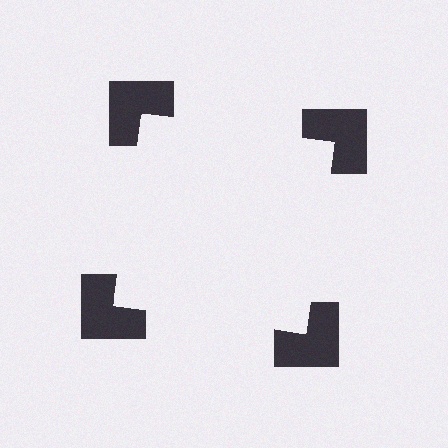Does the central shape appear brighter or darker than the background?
It typically appears slightly brighter than the background, even though no actual brightness change is drawn.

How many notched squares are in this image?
There are 4 — one at each vertex of the illusory square.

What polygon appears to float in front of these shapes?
An illusory square — its edges are inferred from the aligned wedge cuts in the notched squares, not physically drawn.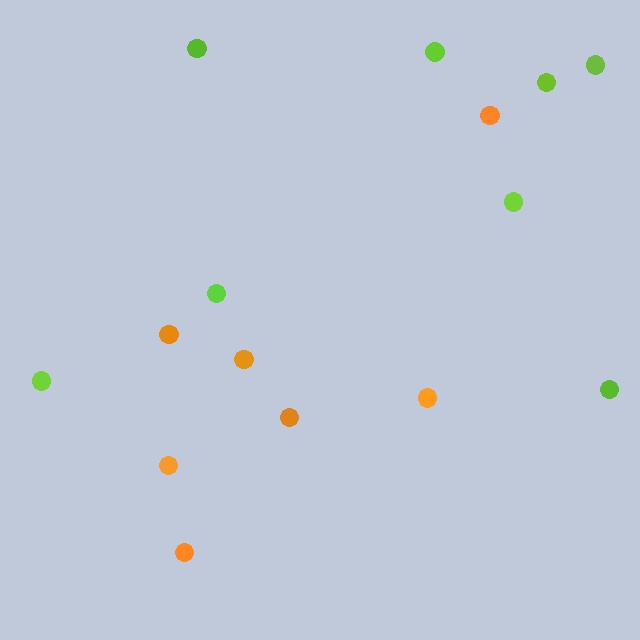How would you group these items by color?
There are 2 groups: one group of orange circles (7) and one group of lime circles (8).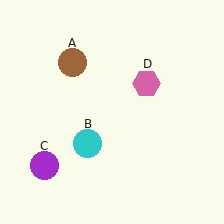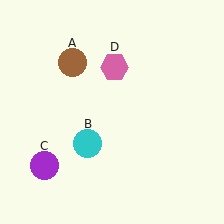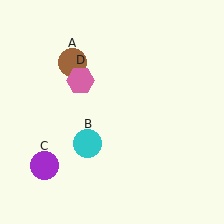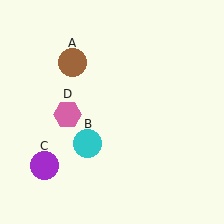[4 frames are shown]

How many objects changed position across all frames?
1 object changed position: pink hexagon (object D).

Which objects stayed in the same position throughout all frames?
Brown circle (object A) and cyan circle (object B) and purple circle (object C) remained stationary.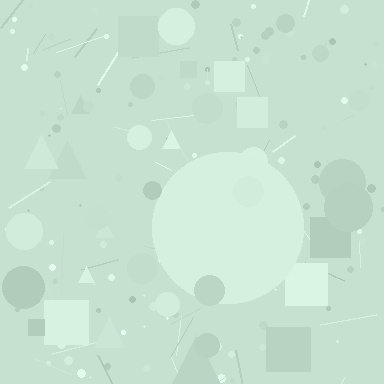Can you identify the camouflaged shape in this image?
The camouflaged shape is a circle.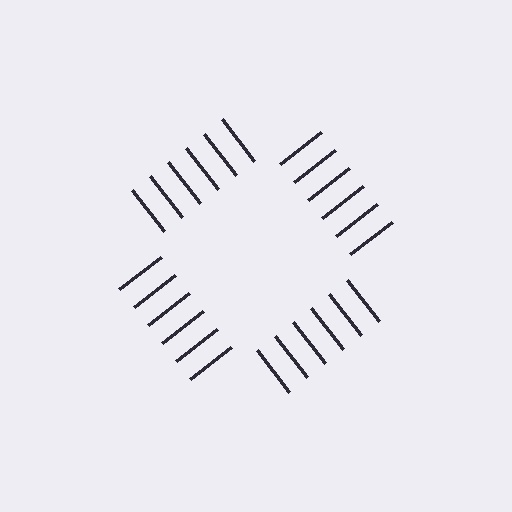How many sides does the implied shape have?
4 sides — the line-ends trace a square.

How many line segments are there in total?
24 — 6 along each of the 4 edges.